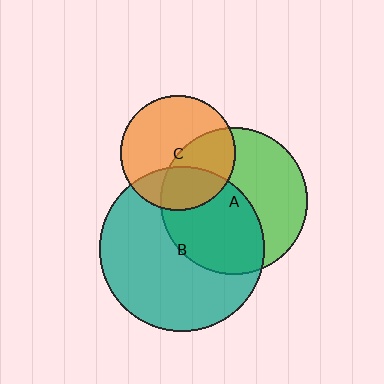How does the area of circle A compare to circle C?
Approximately 1.7 times.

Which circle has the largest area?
Circle B (teal).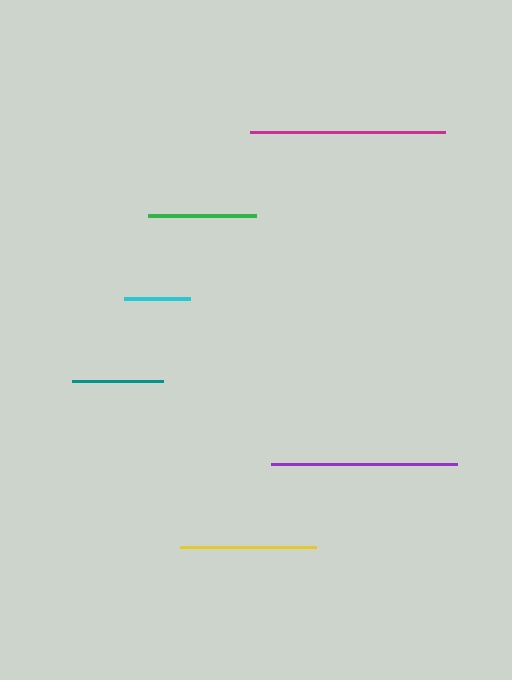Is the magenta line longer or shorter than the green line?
The magenta line is longer than the green line.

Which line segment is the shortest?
The cyan line is the shortest at approximately 66 pixels.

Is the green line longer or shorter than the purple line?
The purple line is longer than the green line.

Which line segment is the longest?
The magenta line is the longest at approximately 194 pixels.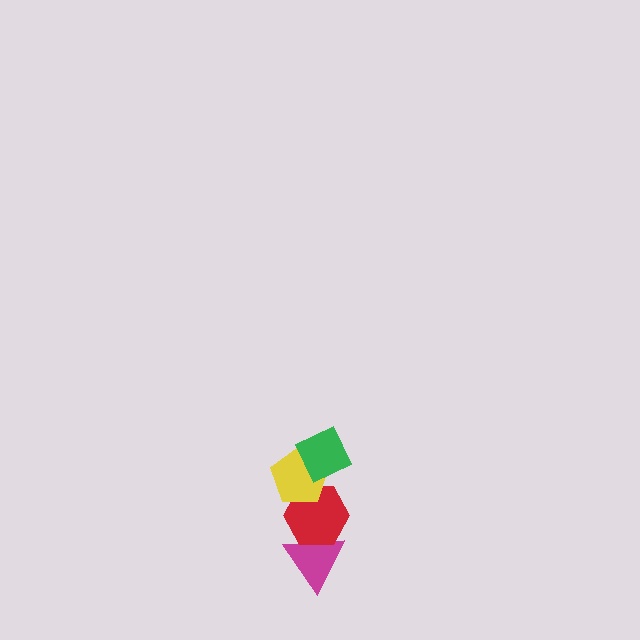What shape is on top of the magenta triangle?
The red hexagon is on top of the magenta triangle.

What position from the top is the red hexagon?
The red hexagon is 3rd from the top.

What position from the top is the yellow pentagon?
The yellow pentagon is 2nd from the top.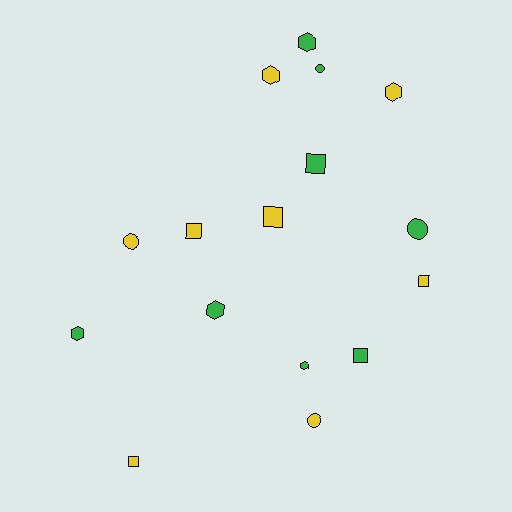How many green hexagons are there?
There are 4 green hexagons.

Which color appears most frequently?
Yellow, with 8 objects.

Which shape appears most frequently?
Square, with 6 objects.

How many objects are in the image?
There are 16 objects.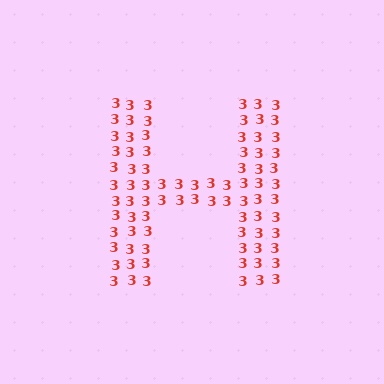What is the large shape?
The large shape is the letter H.